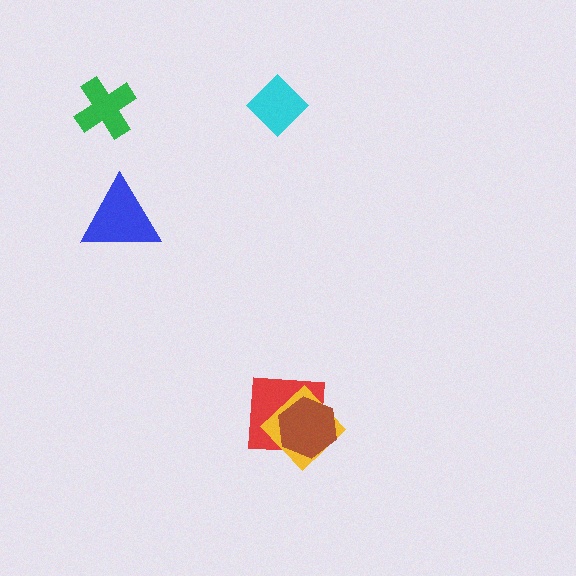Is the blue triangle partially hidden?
No, no other shape covers it.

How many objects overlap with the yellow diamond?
2 objects overlap with the yellow diamond.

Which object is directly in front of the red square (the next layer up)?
The yellow diamond is directly in front of the red square.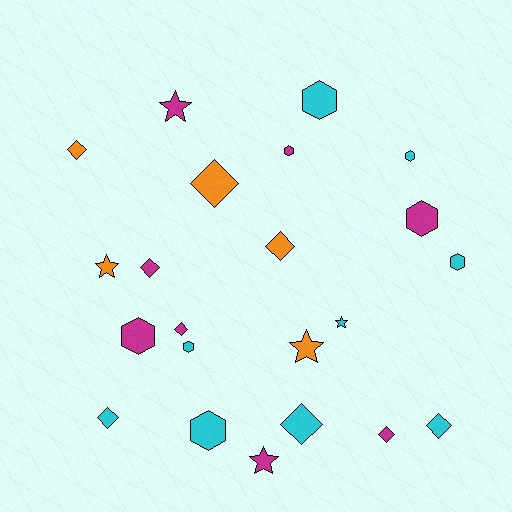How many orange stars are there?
There are 2 orange stars.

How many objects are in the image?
There are 22 objects.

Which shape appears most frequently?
Diamond, with 9 objects.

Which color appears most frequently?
Cyan, with 9 objects.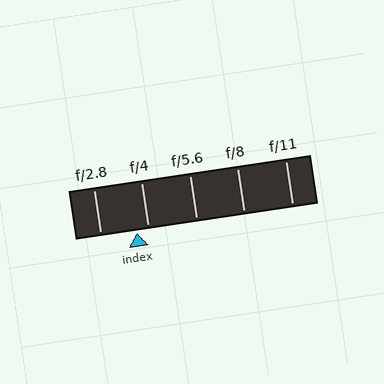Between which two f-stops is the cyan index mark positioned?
The index mark is between f/2.8 and f/4.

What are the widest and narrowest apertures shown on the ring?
The widest aperture shown is f/2.8 and the narrowest is f/11.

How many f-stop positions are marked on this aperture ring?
There are 5 f-stop positions marked.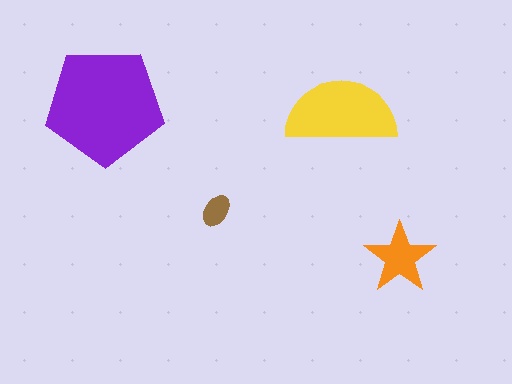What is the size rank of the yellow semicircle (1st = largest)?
2nd.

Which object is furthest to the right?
The orange star is rightmost.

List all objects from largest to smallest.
The purple pentagon, the yellow semicircle, the orange star, the brown ellipse.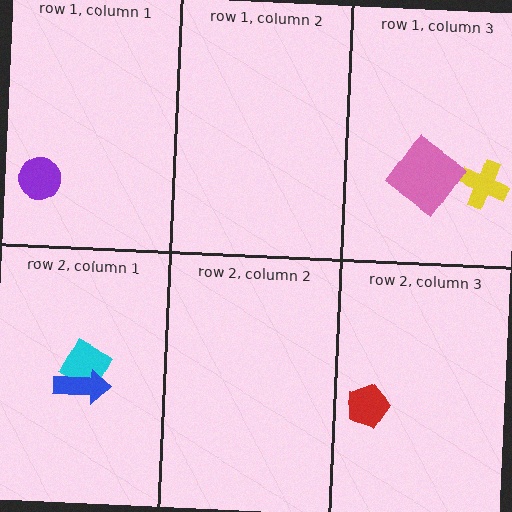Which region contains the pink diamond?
The row 1, column 3 region.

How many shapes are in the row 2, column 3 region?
1.